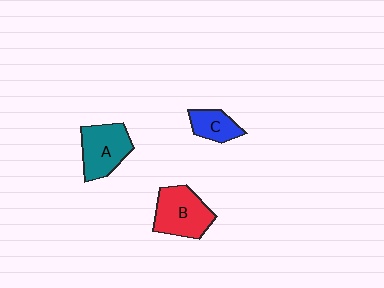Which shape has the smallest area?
Shape C (blue).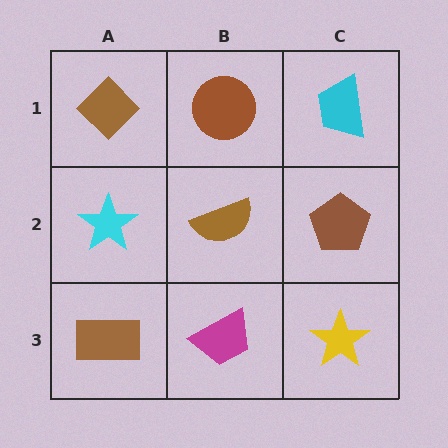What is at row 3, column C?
A yellow star.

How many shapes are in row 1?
3 shapes.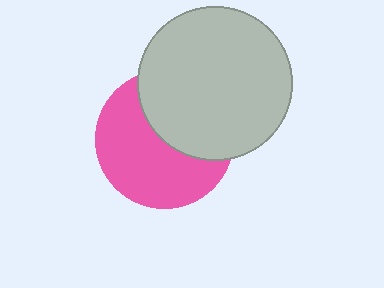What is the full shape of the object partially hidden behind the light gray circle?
The partially hidden object is a pink circle.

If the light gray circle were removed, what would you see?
You would see the complete pink circle.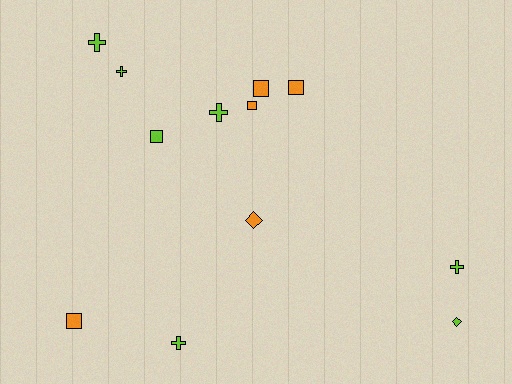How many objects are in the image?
There are 12 objects.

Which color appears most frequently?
Lime, with 7 objects.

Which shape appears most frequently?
Cross, with 5 objects.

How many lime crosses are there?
There are 5 lime crosses.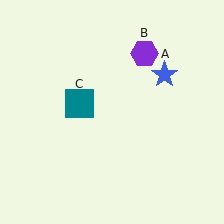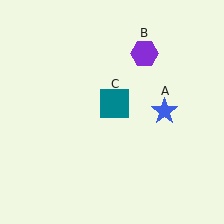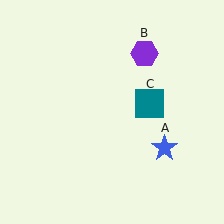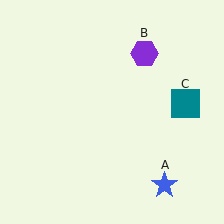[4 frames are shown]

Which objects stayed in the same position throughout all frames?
Purple hexagon (object B) remained stationary.